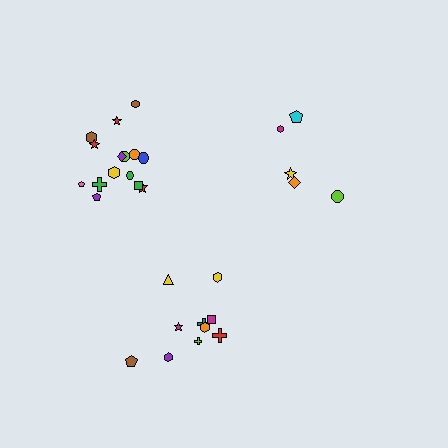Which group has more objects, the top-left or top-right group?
The top-left group.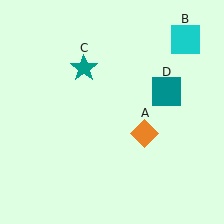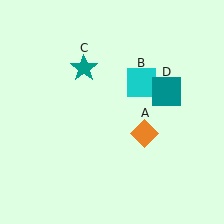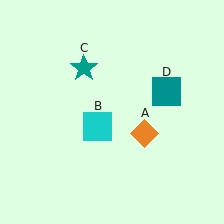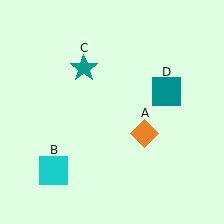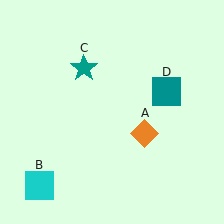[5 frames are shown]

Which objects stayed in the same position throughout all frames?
Orange diamond (object A) and teal star (object C) and teal square (object D) remained stationary.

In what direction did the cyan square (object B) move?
The cyan square (object B) moved down and to the left.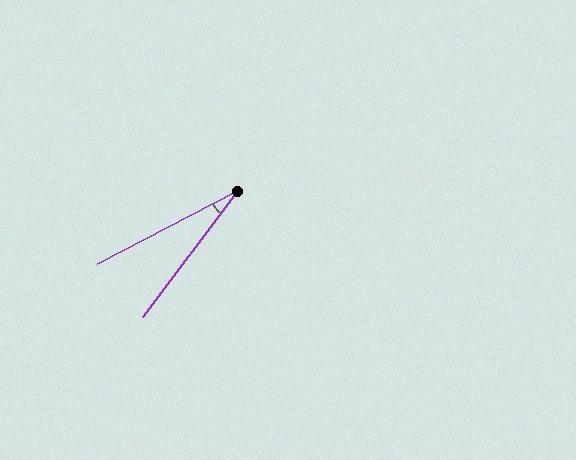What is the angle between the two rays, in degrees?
Approximately 25 degrees.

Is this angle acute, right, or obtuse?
It is acute.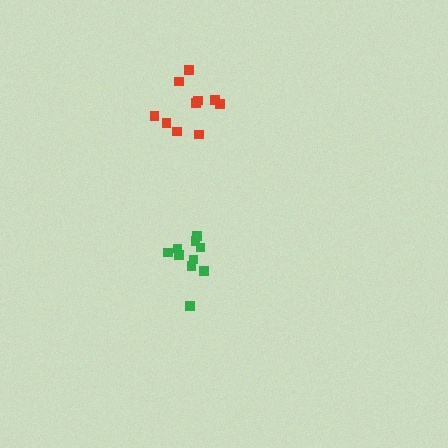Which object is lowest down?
The green cluster is bottommost.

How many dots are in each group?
Group 1: 10 dots, Group 2: 10 dots (20 total).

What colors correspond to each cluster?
The clusters are colored: green, red.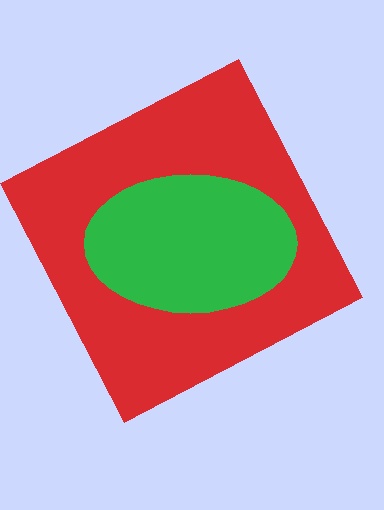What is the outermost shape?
The red square.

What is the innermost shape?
The green ellipse.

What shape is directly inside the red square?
The green ellipse.